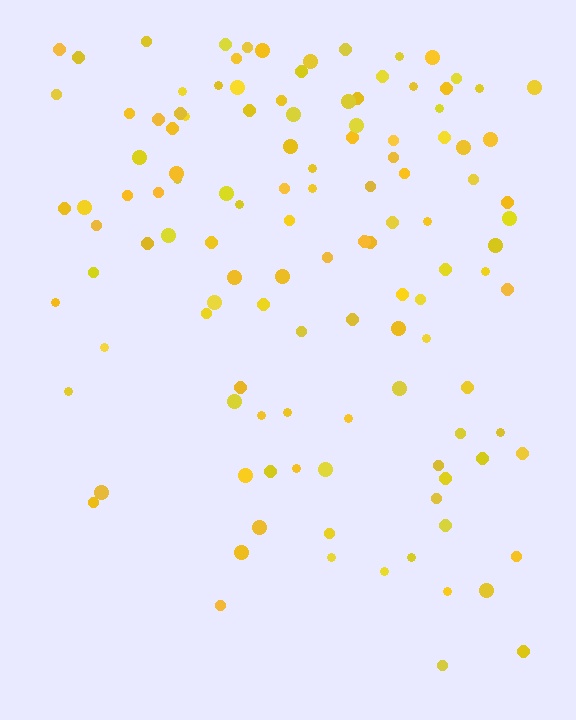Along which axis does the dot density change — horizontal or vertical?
Vertical.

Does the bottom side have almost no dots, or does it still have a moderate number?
Still a moderate number, just noticeably fewer than the top.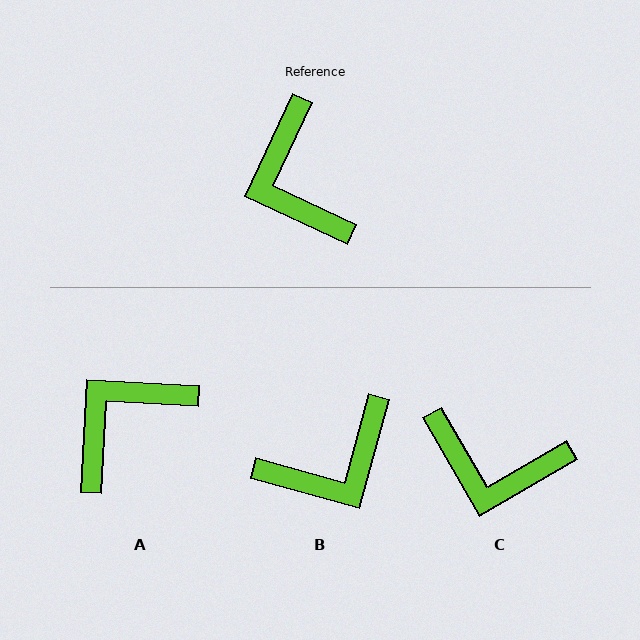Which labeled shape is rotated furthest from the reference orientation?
B, about 100 degrees away.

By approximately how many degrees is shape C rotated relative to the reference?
Approximately 55 degrees counter-clockwise.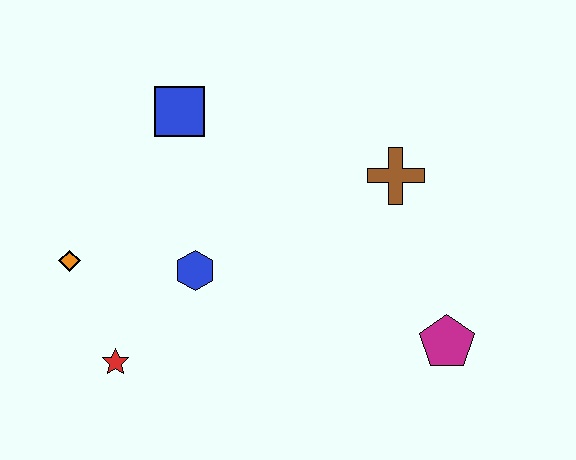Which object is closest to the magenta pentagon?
The brown cross is closest to the magenta pentagon.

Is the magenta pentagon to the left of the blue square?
No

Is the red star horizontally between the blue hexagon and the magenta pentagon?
No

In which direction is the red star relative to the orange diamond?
The red star is below the orange diamond.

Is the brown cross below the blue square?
Yes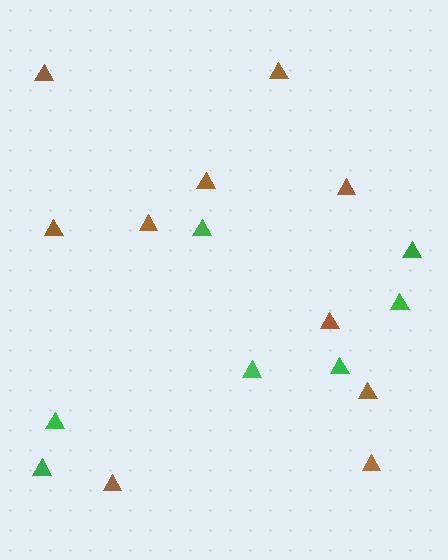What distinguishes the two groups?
There are 2 groups: one group of green triangles (7) and one group of brown triangles (10).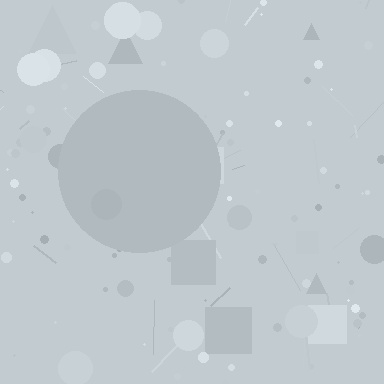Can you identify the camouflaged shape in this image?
The camouflaged shape is a circle.